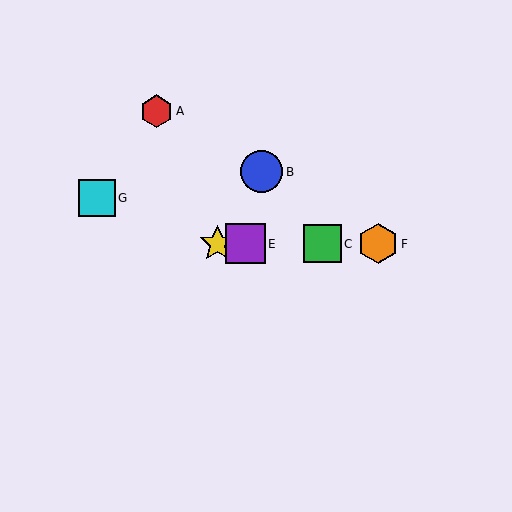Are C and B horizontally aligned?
No, C is at y≈244 and B is at y≈172.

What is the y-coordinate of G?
Object G is at y≈198.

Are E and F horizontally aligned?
Yes, both are at y≈244.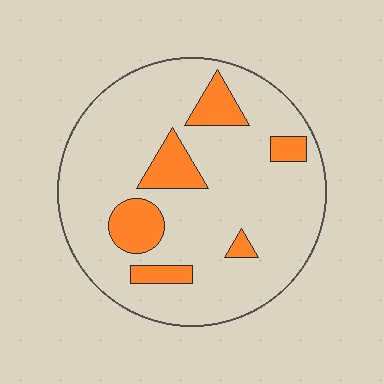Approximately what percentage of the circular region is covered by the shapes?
Approximately 15%.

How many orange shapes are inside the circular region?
6.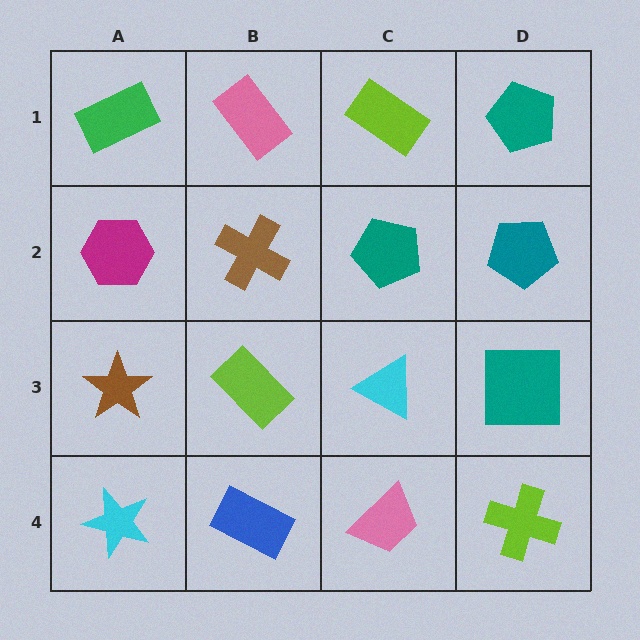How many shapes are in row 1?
4 shapes.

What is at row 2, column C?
A teal pentagon.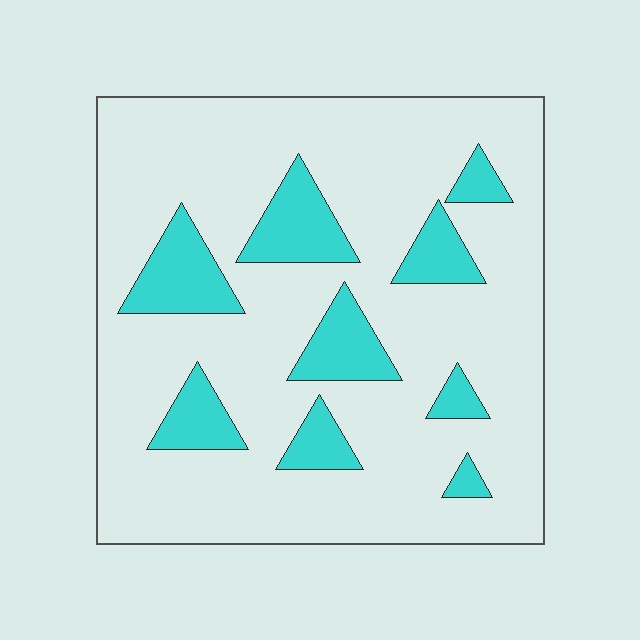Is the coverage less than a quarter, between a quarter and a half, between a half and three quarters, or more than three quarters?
Less than a quarter.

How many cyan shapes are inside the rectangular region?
9.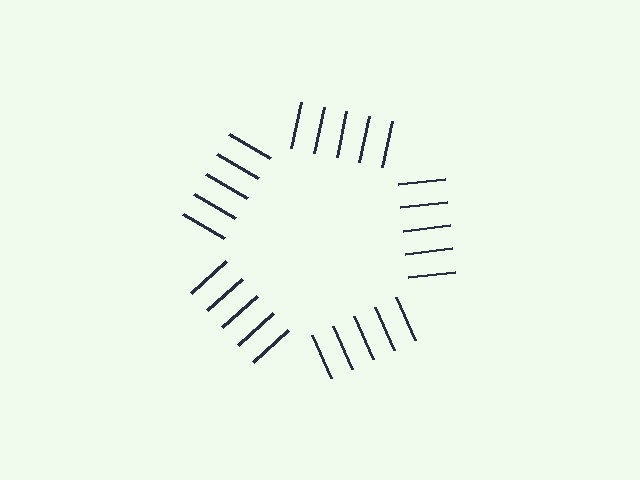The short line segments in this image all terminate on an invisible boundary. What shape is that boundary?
An illusory pentagon — the line segments terminate on its edges but no continuous stroke is drawn.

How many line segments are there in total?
25 — 5 along each of the 5 edges.